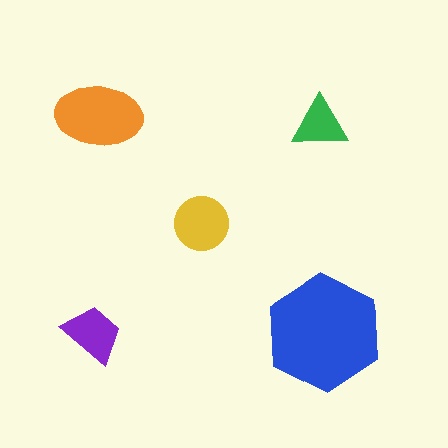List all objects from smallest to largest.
The green triangle, the purple trapezoid, the yellow circle, the orange ellipse, the blue hexagon.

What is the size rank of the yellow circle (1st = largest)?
3rd.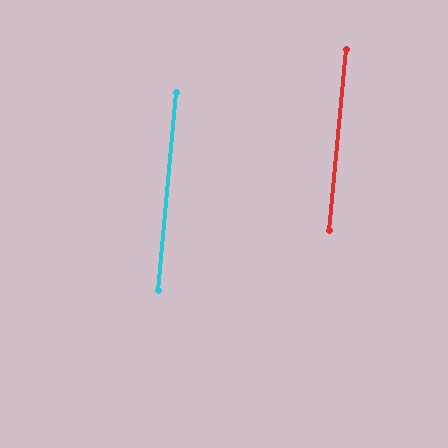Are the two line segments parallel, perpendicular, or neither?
Parallel — their directions differ by only 0.3°.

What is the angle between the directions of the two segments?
Approximately 0 degrees.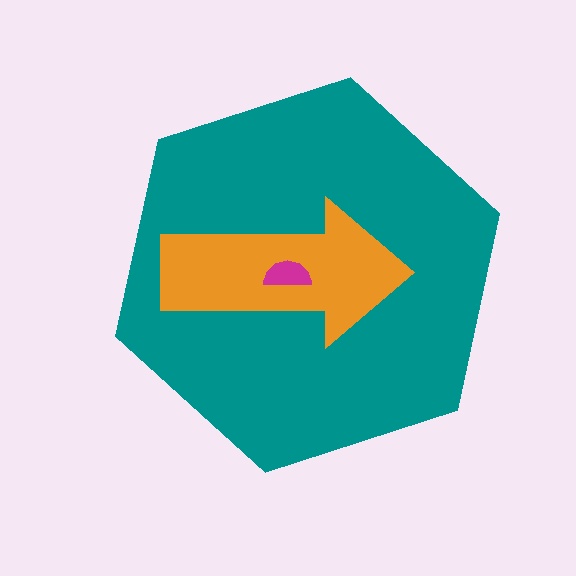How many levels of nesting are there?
3.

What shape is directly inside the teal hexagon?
The orange arrow.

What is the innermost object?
The magenta semicircle.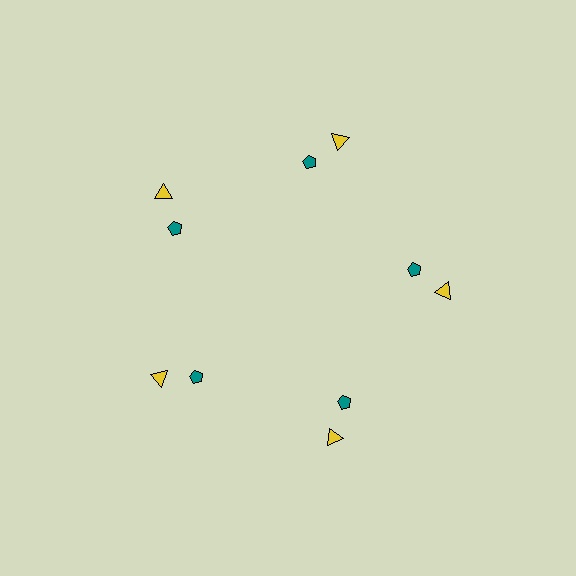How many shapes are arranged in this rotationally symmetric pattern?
There are 10 shapes, arranged in 5 groups of 2.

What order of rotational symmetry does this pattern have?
This pattern has 5-fold rotational symmetry.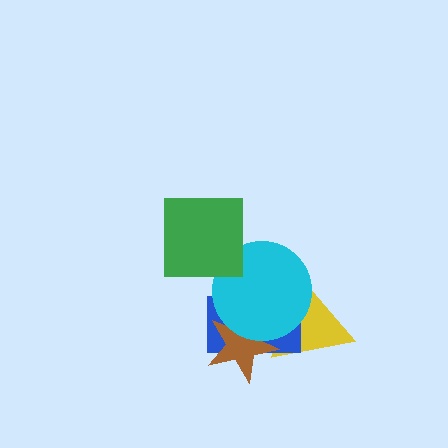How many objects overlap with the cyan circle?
4 objects overlap with the cyan circle.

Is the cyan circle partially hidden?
Yes, it is partially covered by another shape.